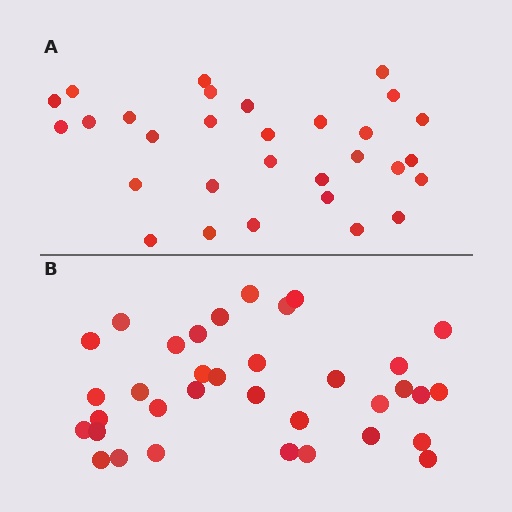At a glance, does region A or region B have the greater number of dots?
Region B (the bottom region) has more dots.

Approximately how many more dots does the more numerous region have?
Region B has about 5 more dots than region A.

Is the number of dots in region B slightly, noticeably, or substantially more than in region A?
Region B has only slightly more — the two regions are fairly close. The ratio is roughly 1.2 to 1.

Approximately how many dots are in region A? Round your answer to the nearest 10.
About 30 dots.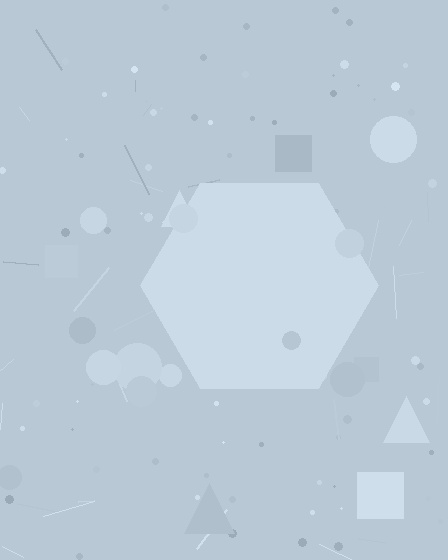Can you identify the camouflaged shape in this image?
The camouflaged shape is a hexagon.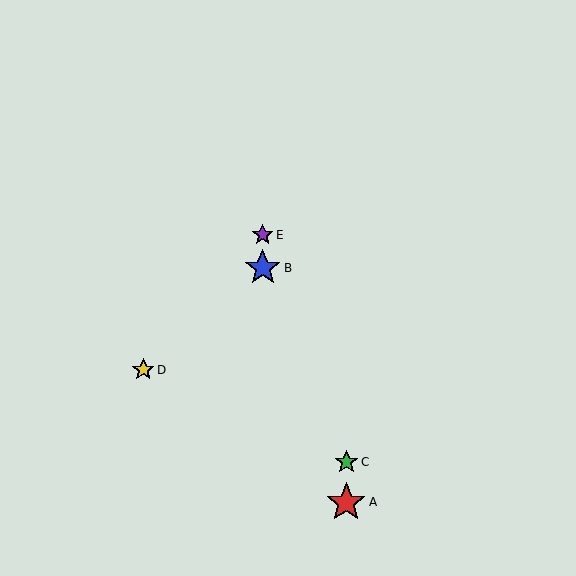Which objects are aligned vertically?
Objects B, E are aligned vertically.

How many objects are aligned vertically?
2 objects (B, E) are aligned vertically.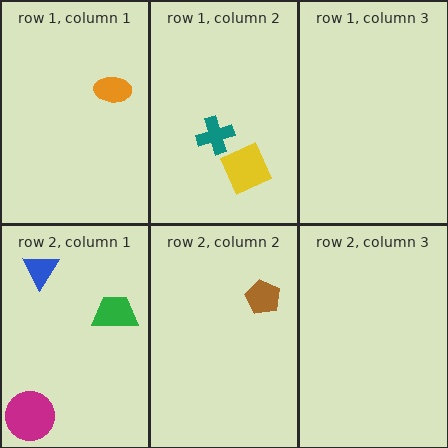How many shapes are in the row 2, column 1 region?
3.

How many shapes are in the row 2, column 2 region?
1.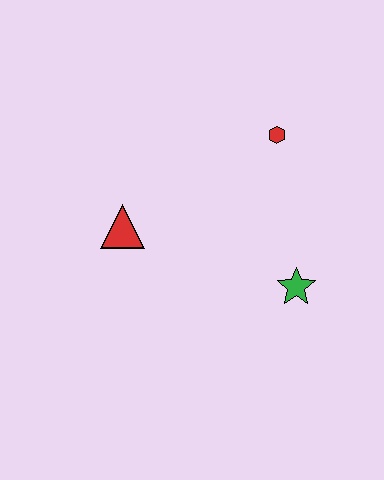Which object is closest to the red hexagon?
The green star is closest to the red hexagon.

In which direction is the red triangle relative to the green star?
The red triangle is to the left of the green star.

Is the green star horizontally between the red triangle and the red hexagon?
No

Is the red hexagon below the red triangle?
No